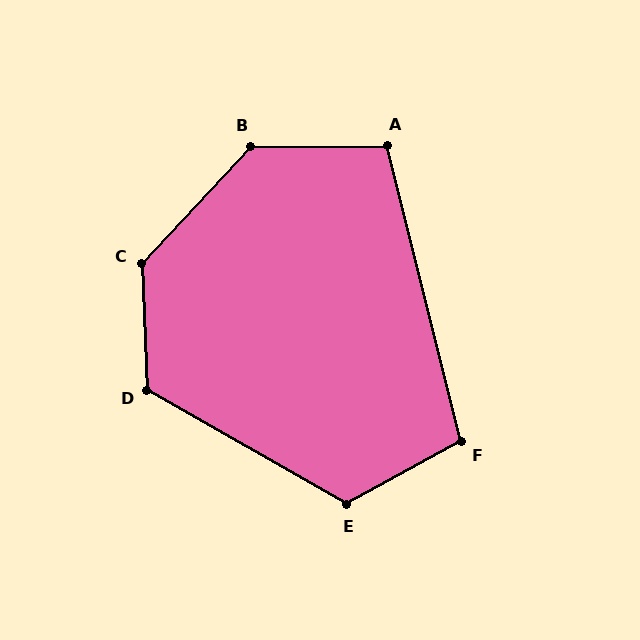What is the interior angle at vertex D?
Approximately 122 degrees (obtuse).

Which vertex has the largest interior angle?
C, at approximately 135 degrees.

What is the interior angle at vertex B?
Approximately 133 degrees (obtuse).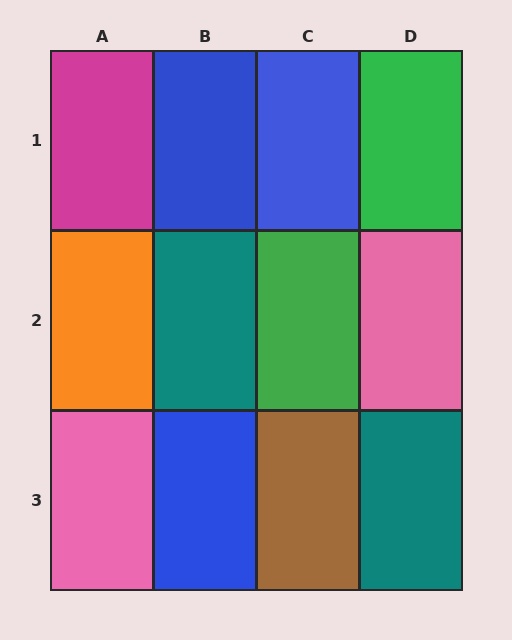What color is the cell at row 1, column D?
Green.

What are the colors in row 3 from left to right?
Pink, blue, brown, teal.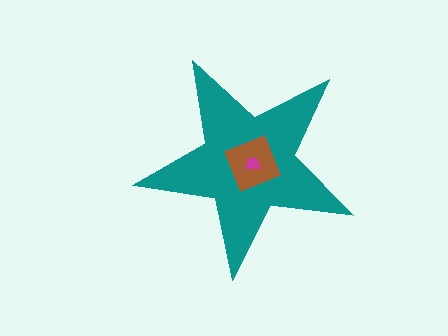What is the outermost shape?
The teal star.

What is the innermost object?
The magenta trapezoid.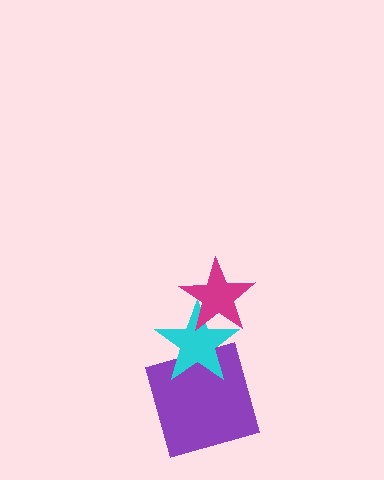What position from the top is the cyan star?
The cyan star is 2nd from the top.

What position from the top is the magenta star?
The magenta star is 1st from the top.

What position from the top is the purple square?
The purple square is 3rd from the top.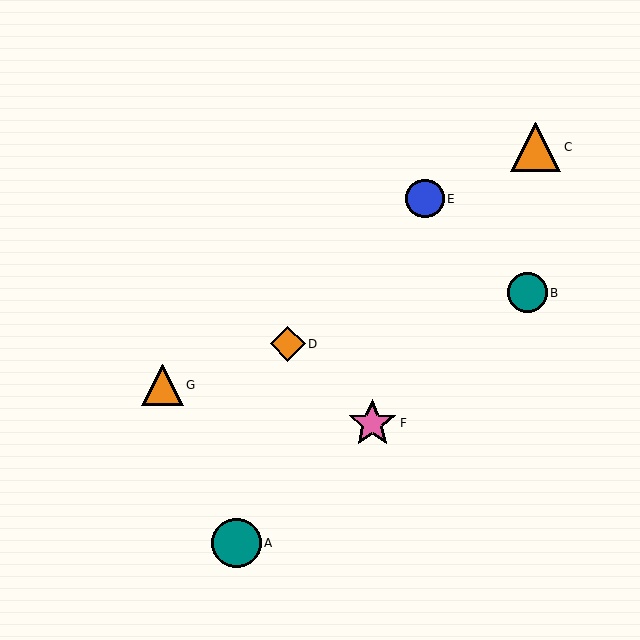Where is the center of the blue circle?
The center of the blue circle is at (425, 199).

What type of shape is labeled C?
Shape C is an orange triangle.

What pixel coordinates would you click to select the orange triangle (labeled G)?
Click at (163, 385) to select the orange triangle G.